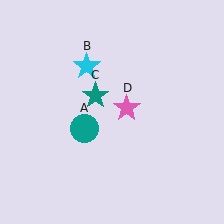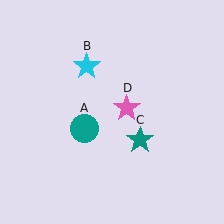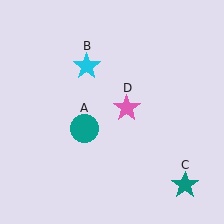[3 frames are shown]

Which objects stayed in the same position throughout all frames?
Teal circle (object A) and cyan star (object B) and pink star (object D) remained stationary.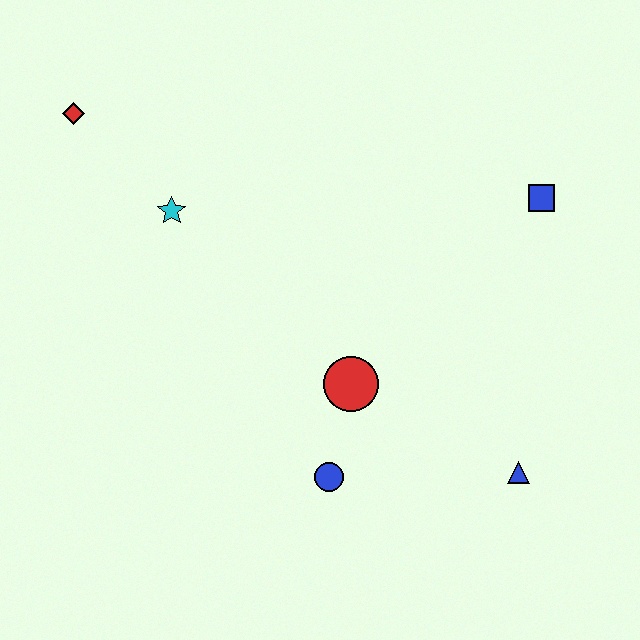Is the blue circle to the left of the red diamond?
No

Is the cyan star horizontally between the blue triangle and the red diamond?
Yes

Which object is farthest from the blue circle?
The red diamond is farthest from the blue circle.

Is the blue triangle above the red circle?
No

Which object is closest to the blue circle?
The red circle is closest to the blue circle.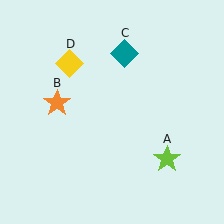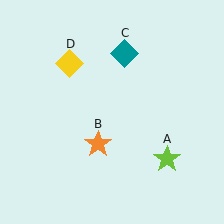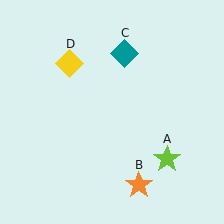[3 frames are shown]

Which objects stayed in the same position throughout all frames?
Lime star (object A) and teal diamond (object C) and yellow diamond (object D) remained stationary.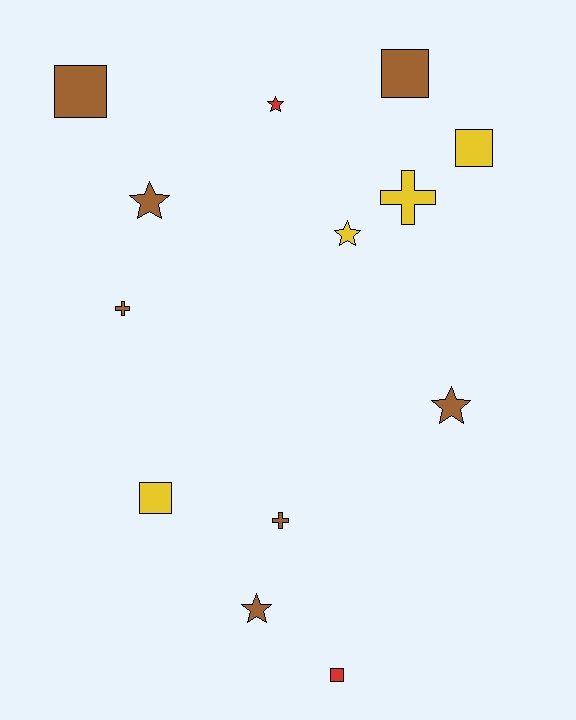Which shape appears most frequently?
Square, with 5 objects.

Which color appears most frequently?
Brown, with 7 objects.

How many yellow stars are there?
There is 1 yellow star.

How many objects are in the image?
There are 13 objects.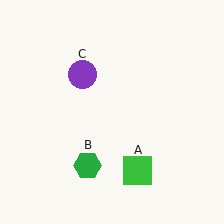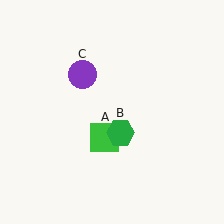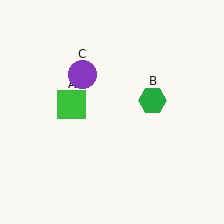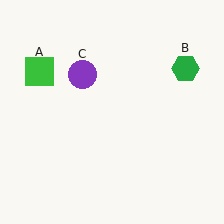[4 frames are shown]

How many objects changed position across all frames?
2 objects changed position: green square (object A), green hexagon (object B).